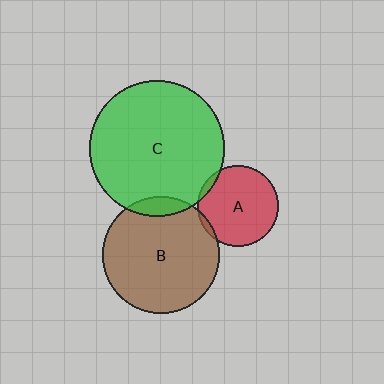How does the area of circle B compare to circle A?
Approximately 2.1 times.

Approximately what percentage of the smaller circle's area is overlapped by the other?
Approximately 10%.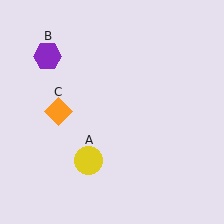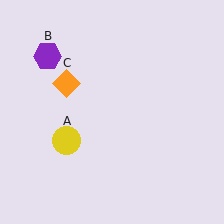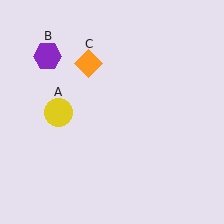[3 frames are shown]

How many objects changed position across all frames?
2 objects changed position: yellow circle (object A), orange diamond (object C).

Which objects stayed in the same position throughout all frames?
Purple hexagon (object B) remained stationary.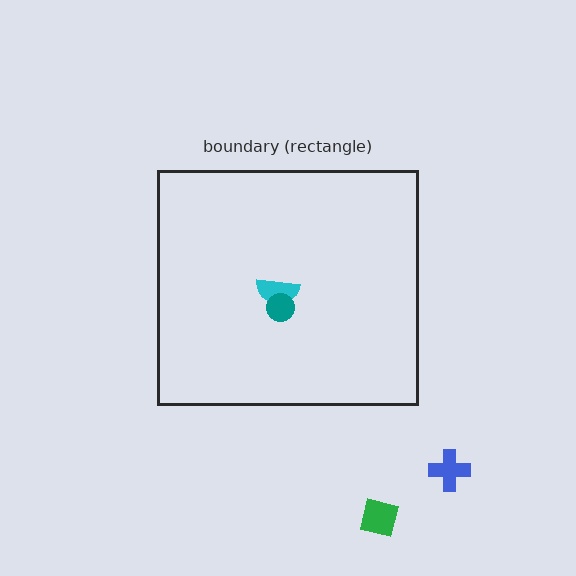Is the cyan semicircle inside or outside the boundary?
Inside.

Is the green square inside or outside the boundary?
Outside.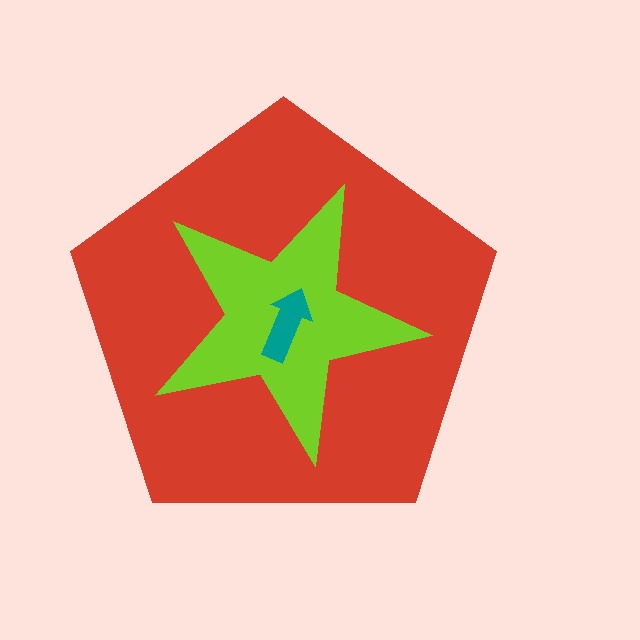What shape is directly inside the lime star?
The teal arrow.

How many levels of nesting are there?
3.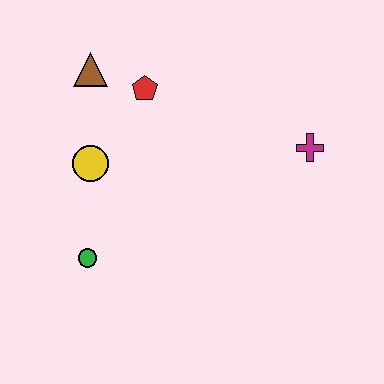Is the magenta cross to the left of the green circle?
No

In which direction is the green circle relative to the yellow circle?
The green circle is below the yellow circle.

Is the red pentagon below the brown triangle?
Yes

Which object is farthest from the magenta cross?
The green circle is farthest from the magenta cross.